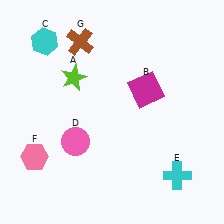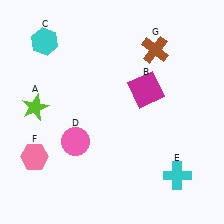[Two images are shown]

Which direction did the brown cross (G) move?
The brown cross (G) moved right.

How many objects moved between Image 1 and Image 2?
2 objects moved between the two images.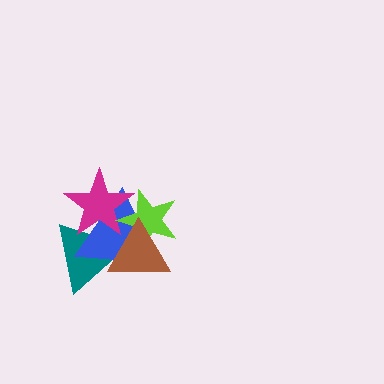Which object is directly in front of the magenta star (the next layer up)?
The lime star is directly in front of the magenta star.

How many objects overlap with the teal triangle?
3 objects overlap with the teal triangle.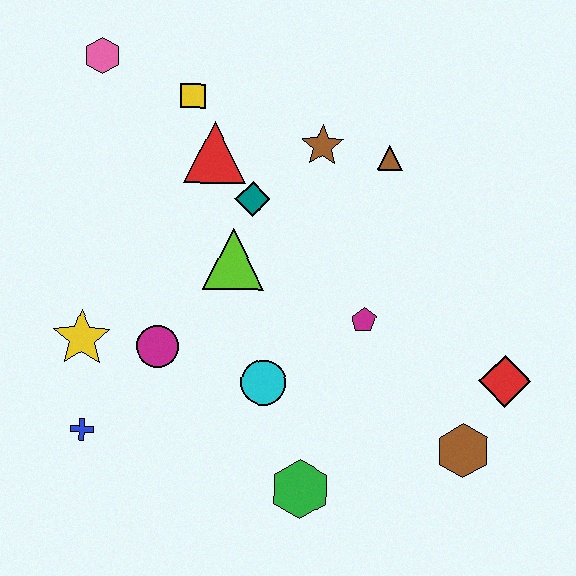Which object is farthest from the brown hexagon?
The pink hexagon is farthest from the brown hexagon.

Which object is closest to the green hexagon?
The cyan circle is closest to the green hexagon.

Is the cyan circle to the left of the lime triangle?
No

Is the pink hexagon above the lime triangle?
Yes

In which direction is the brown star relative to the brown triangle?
The brown star is to the left of the brown triangle.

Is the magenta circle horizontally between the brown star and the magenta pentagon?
No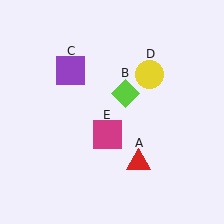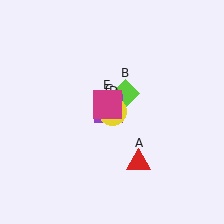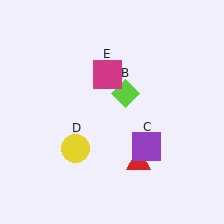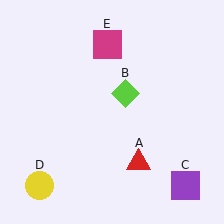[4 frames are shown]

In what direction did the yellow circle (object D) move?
The yellow circle (object D) moved down and to the left.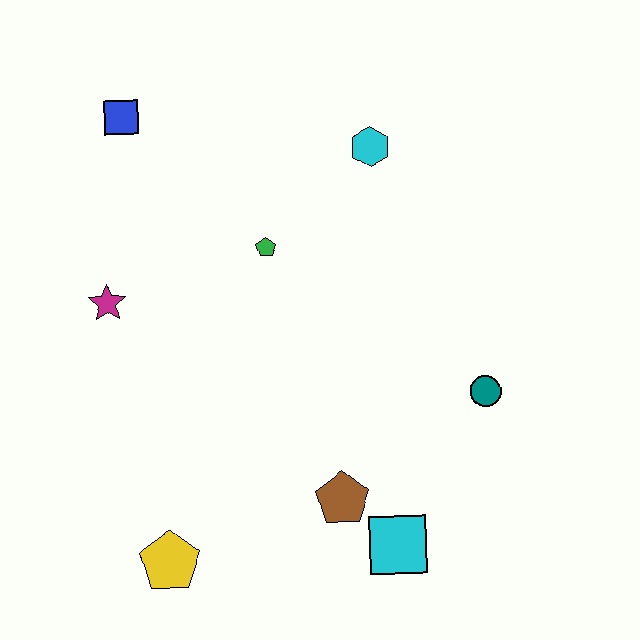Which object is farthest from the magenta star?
The teal circle is farthest from the magenta star.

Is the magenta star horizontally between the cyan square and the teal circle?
No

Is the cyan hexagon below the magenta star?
No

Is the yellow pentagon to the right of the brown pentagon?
No